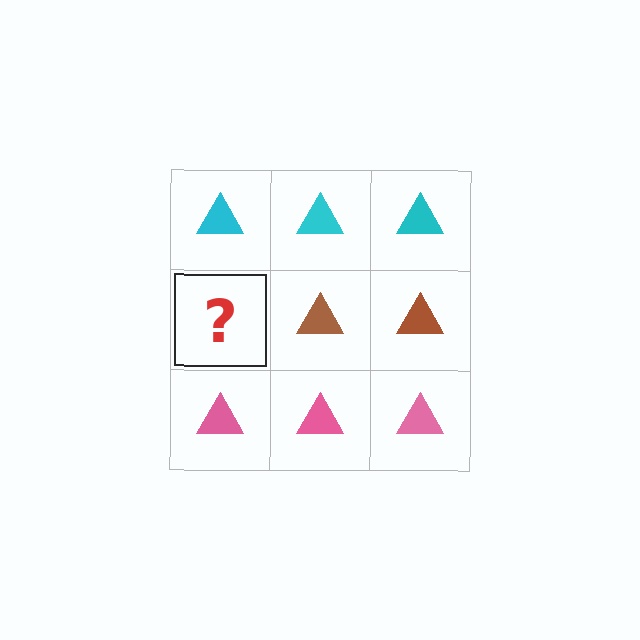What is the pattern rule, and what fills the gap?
The rule is that each row has a consistent color. The gap should be filled with a brown triangle.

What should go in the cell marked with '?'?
The missing cell should contain a brown triangle.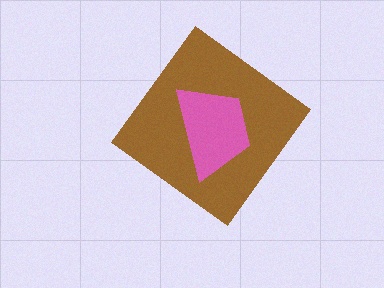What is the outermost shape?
The brown diamond.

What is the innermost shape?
The pink trapezoid.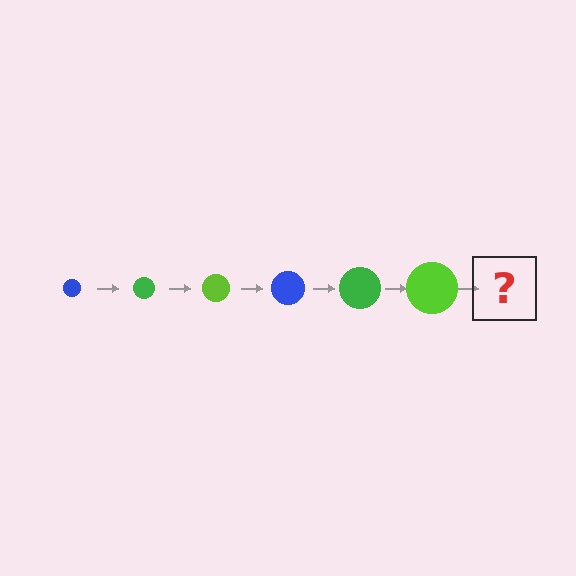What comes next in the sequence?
The next element should be a blue circle, larger than the previous one.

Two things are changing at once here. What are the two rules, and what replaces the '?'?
The two rules are that the circle grows larger each step and the color cycles through blue, green, and lime. The '?' should be a blue circle, larger than the previous one.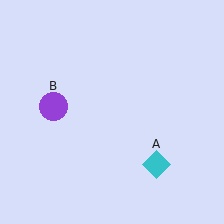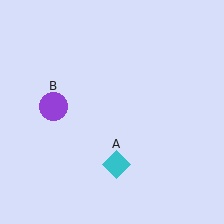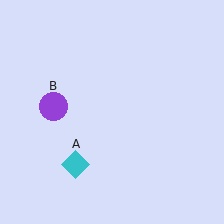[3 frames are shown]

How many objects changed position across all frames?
1 object changed position: cyan diamond (object A).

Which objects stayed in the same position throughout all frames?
Purple circle (object B) remained stationary.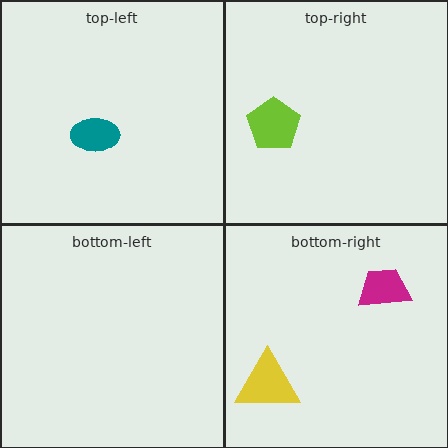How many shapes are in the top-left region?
1.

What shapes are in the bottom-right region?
The magenta trapezoid, the yellow triangle.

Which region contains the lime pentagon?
The top-right region.